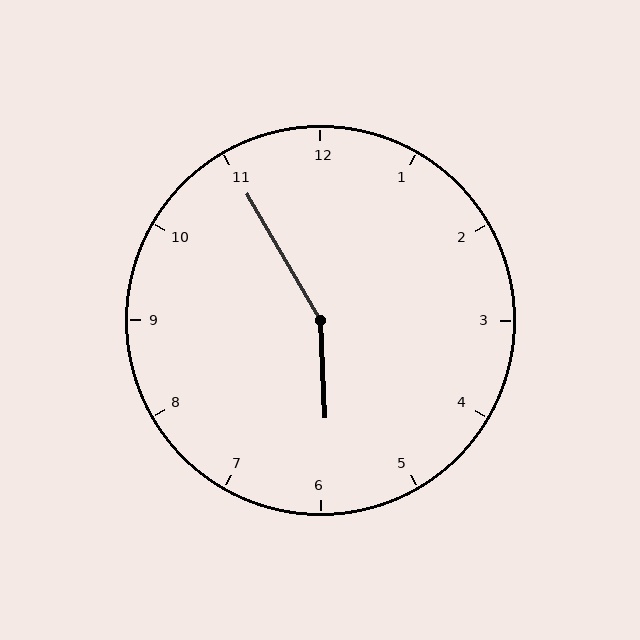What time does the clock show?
5:55.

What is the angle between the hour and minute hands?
Approximately 152 degrees.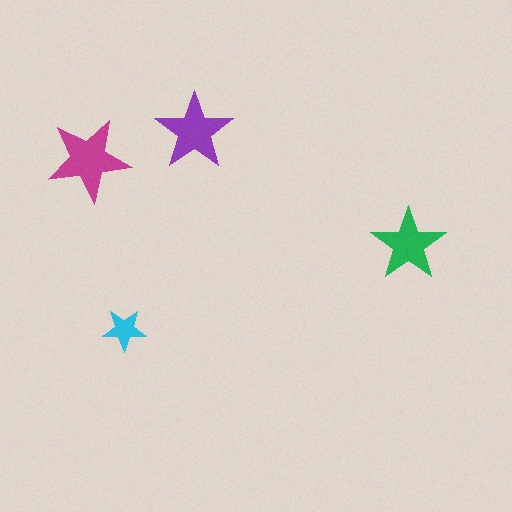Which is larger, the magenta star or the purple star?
The magenta one.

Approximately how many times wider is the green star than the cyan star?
About 1.5 times wider.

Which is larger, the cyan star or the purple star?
The purple one.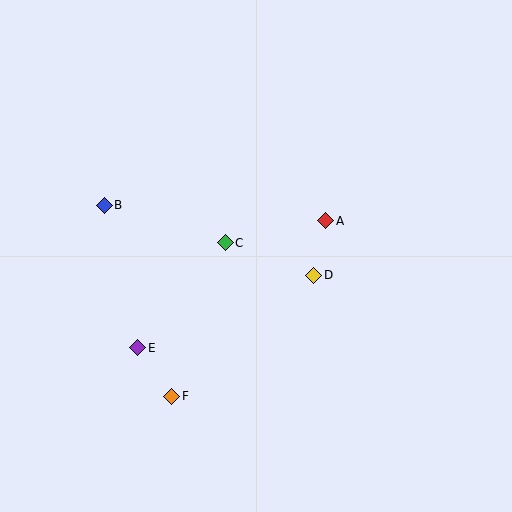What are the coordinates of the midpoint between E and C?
The midpoint between E and C is at (182, 295).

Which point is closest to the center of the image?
Point C at (225, 243) is closest to the center.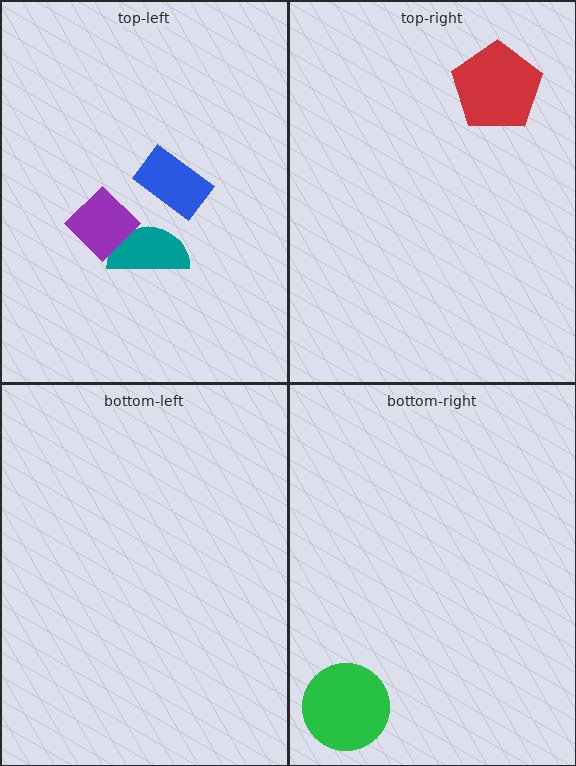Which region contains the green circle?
The bottom-right region.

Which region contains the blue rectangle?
The top-left region.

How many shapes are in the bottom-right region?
1.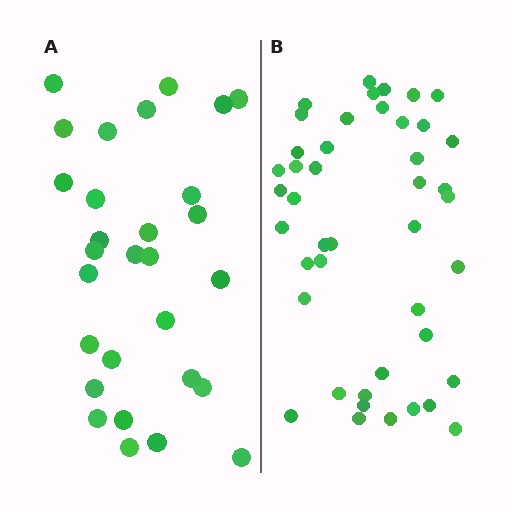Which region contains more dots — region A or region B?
Region B (the right region) has more dots.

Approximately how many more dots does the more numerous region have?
Region B has approximately 15 more dots than region A.